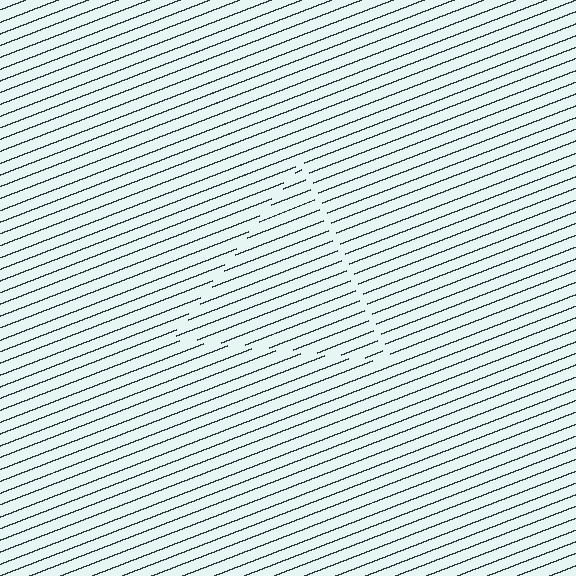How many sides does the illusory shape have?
3 sides — the line-ends trace a triangle.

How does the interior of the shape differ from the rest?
The interior of the shape contains the same grating, shifted by half a period — the contour is defined by the phase discontinuity where line-ends from the inner and outer gratings abut.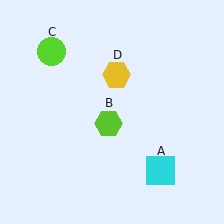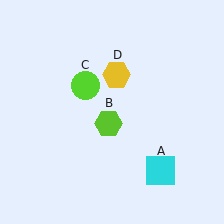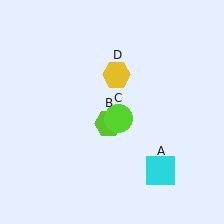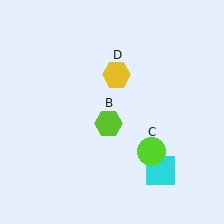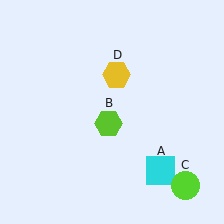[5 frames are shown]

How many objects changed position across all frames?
1 object changed position: lime circle (object C).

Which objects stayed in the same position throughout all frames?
Cyan square (object A) and lime hexagon (object B) and yellow hexagon (object D) remained stationary.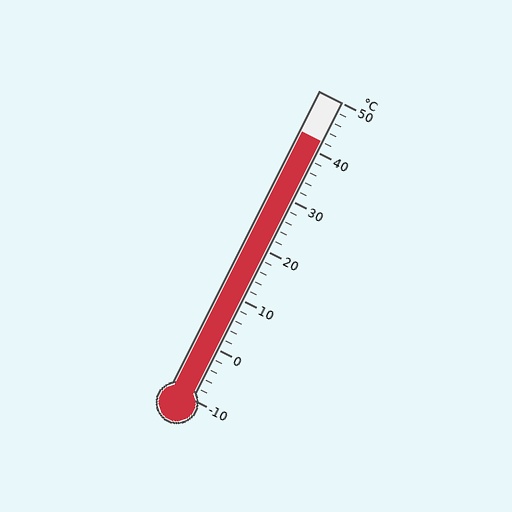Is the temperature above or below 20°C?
The temperature is above 20°C.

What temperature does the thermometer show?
The thermometer shows approximately 42°C.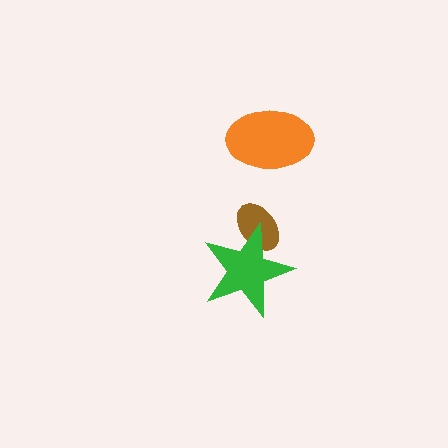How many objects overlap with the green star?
1 object overlaps with the green star.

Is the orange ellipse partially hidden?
No, no other shape covers it.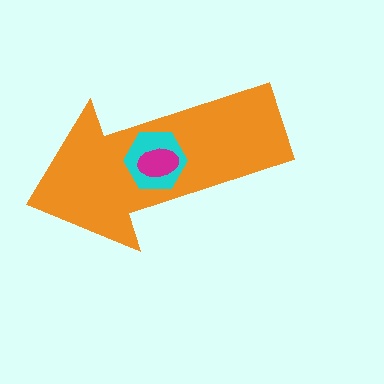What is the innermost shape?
The magenta ellipse.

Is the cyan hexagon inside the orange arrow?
Yes.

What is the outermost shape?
The orange arrow.